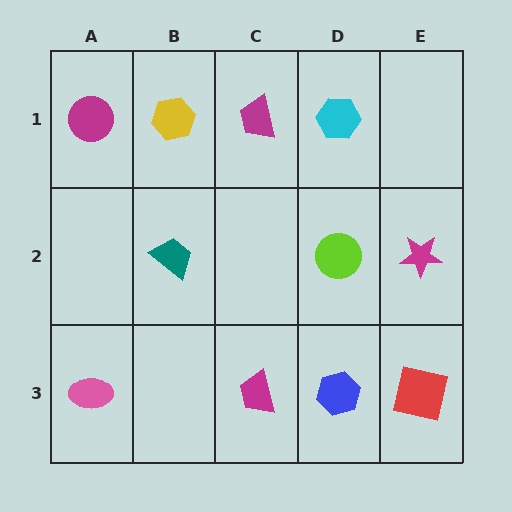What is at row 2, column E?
A magenta star.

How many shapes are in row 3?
4 shapes.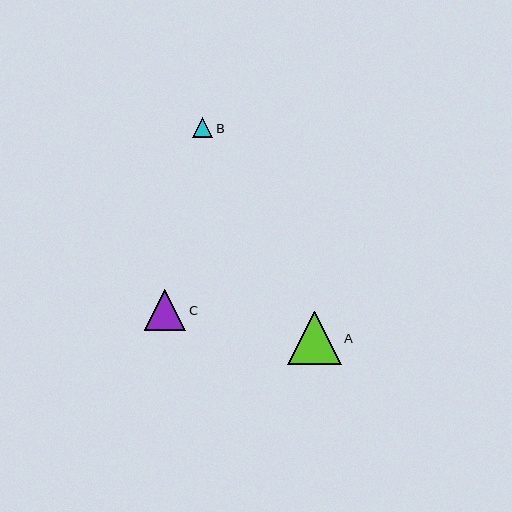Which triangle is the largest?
Triangle A is the largest with a size of approximately 53 pixels.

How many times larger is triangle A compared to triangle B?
Triangle A is approximately 2.6 times the size of triangle B.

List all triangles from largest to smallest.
From largest to smallest: A, C, B.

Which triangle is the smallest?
Triangle B is the smallest with a size of approximately 20 pixels.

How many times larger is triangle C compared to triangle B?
Triangle C is approximately 2.0 times the size of triangle B.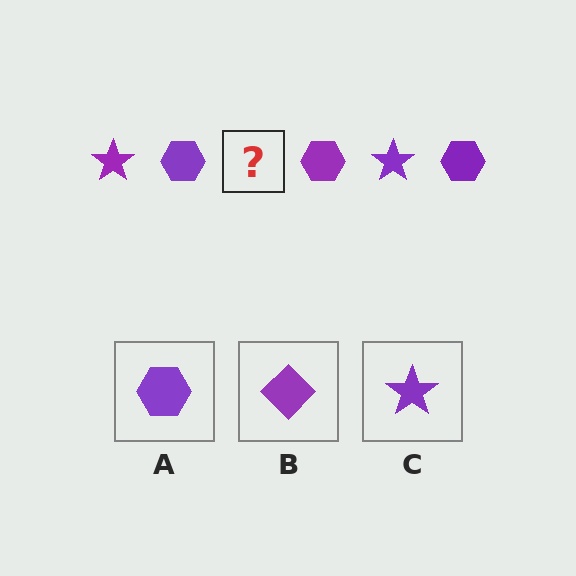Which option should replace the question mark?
Option C.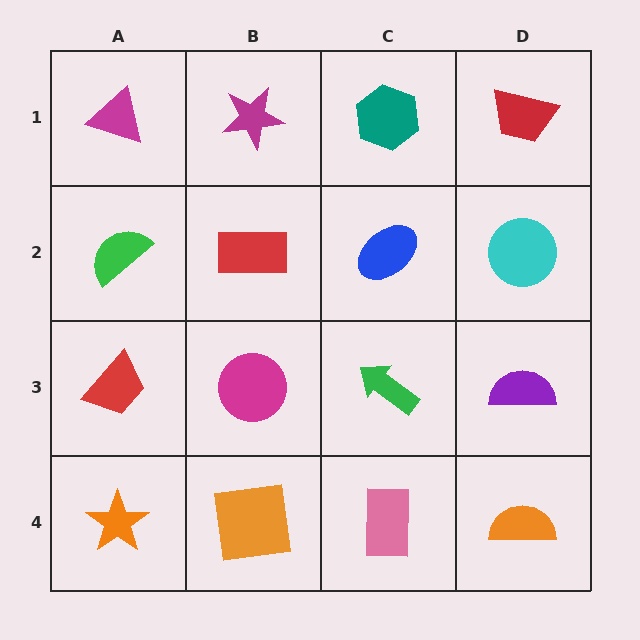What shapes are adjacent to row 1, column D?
A cyan circle (row 2, column D), a teal hexagon (row 1, column C).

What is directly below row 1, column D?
A cyan circle.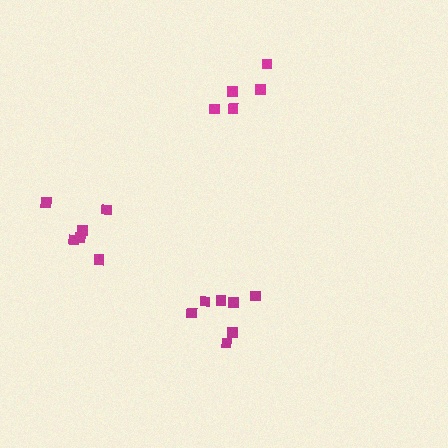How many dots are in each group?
Group 1: 7 dots, Group 2: 5 dots, Group 3: 6 dots (18 total).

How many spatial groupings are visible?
There are 3 spatial groupings.